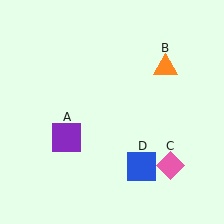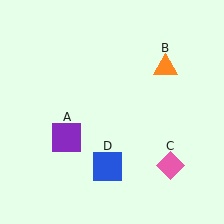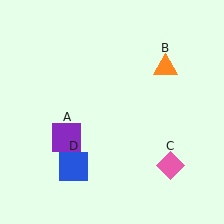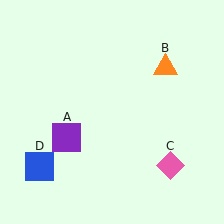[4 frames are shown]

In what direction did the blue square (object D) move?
The blue square (object D) moved left.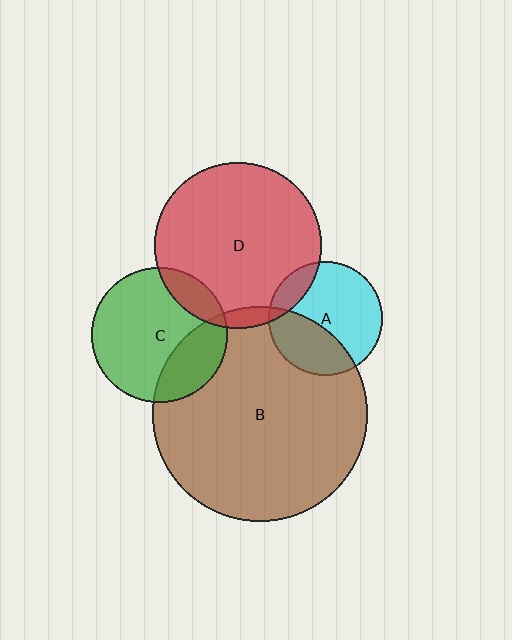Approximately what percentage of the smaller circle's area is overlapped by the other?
Approximately 5%.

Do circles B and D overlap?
Yes.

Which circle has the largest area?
Circle B (brown).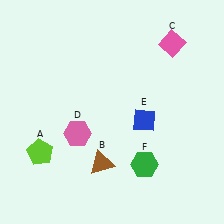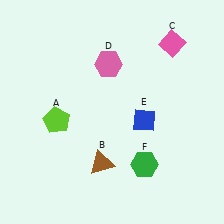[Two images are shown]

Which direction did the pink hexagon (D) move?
The pink hexagon (D) moved up.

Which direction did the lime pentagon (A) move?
The lime pentagon (A) moved up.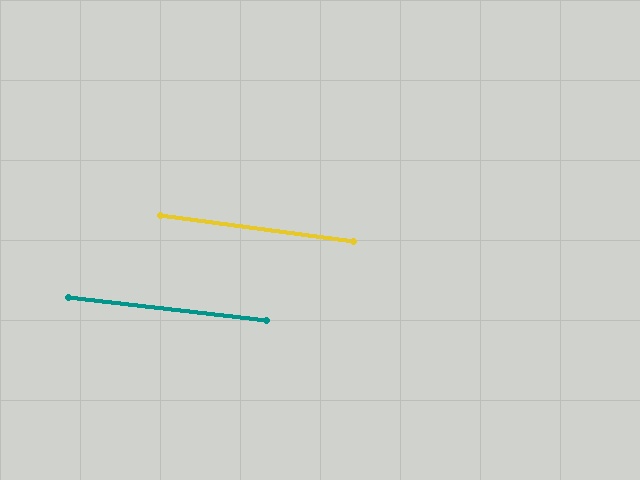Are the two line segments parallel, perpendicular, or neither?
Parallel — their directions differ by only 1.2°.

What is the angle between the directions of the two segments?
Approximately 1 degree.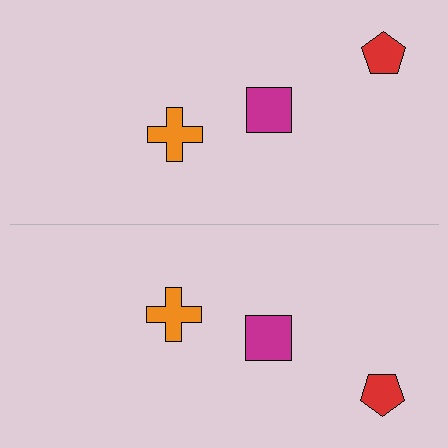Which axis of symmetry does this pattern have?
The pattern has a horizontal axis of symmetry running through the center of the image.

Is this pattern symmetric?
Yes, this pattern has bilateral (reflection) symmetry.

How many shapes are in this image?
There are 6 shapes in this image.